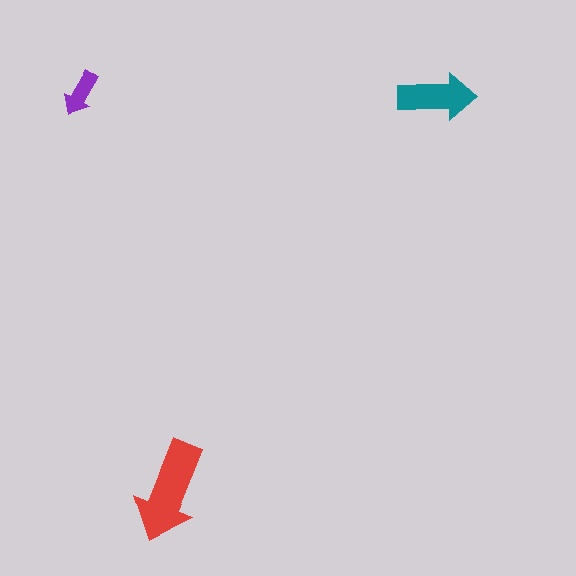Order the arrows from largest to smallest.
the red one, the teal one, the purple one.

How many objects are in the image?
There are 3 objects in the image.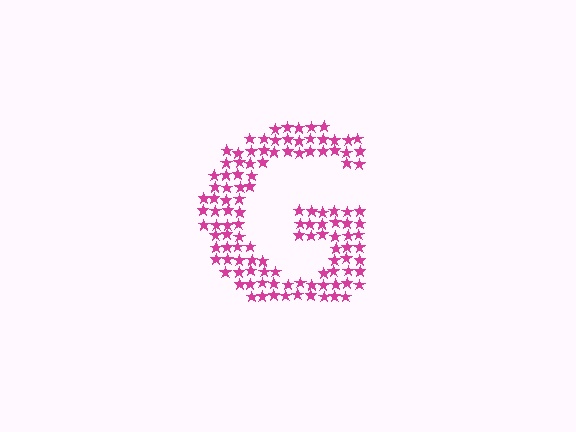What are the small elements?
The small elements are stars.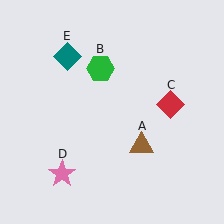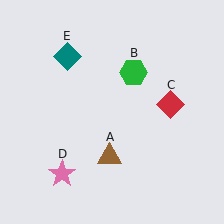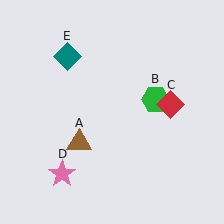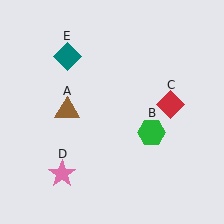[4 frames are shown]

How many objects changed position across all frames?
2 objects changed position: brown triangle (object A), green hexagon (object B).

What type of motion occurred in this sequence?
The brown triangle (object A), green hexagon (object B) rotated clockwise around the center of the scene.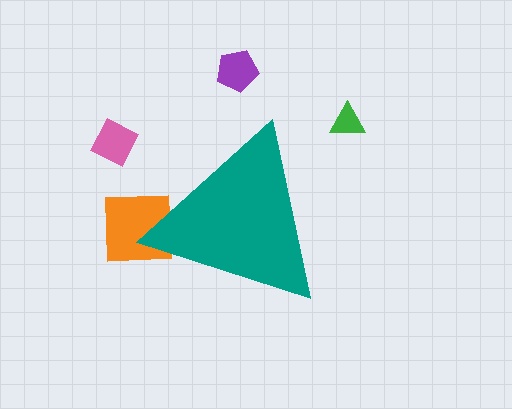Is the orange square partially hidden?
Yes, the orange square is partially hidden behind the teal triangle.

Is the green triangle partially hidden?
No, the green triangle is fully visible.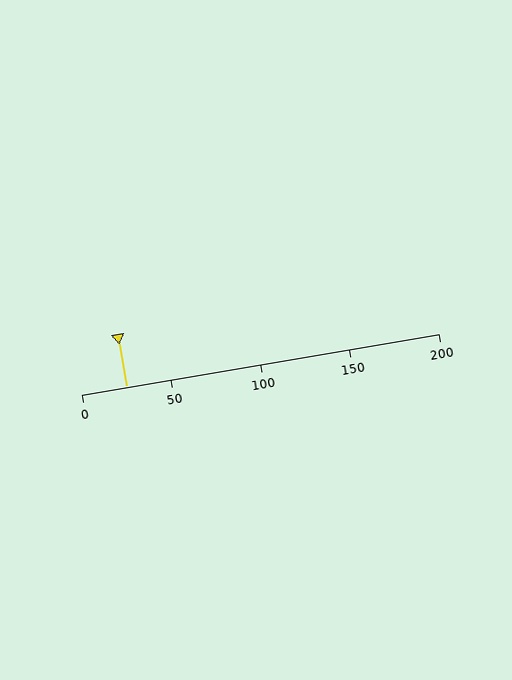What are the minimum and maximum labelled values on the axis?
The axis runs from 0 to 200.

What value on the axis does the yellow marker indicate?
The marker indicates approximately 25.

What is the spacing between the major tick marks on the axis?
The major ticks are spaced 50 apart.